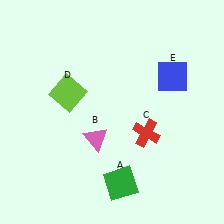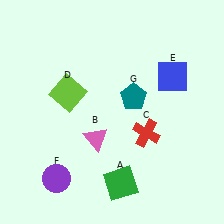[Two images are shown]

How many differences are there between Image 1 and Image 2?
There are 2 differences between the two images.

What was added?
A purple circle (F), a teal pentagon (G) were added in Image 2.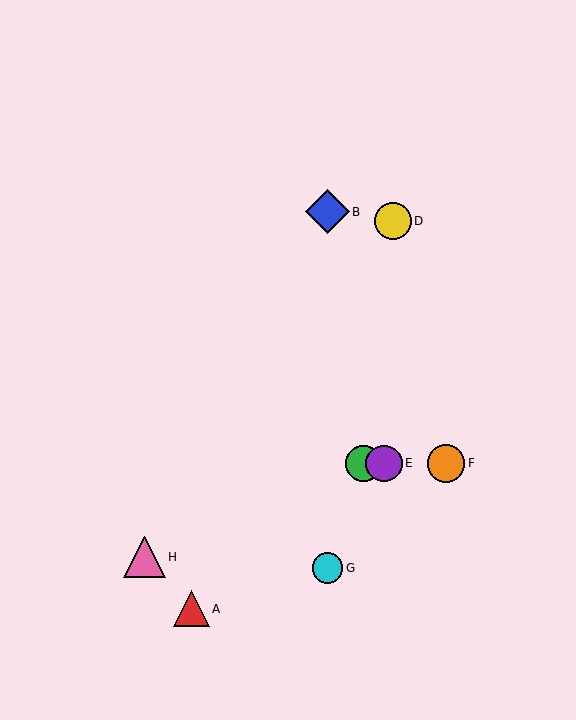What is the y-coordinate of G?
Object G is at y≈568.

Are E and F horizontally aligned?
Yes, both are at y≈464.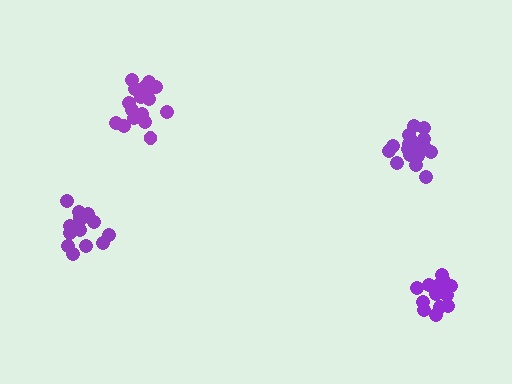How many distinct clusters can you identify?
There are 4 distinct clusters.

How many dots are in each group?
Group 1: 15 dots, Group 2: 17 dots, Group 3: 14 dots, Group 4: 17 dots (63 total).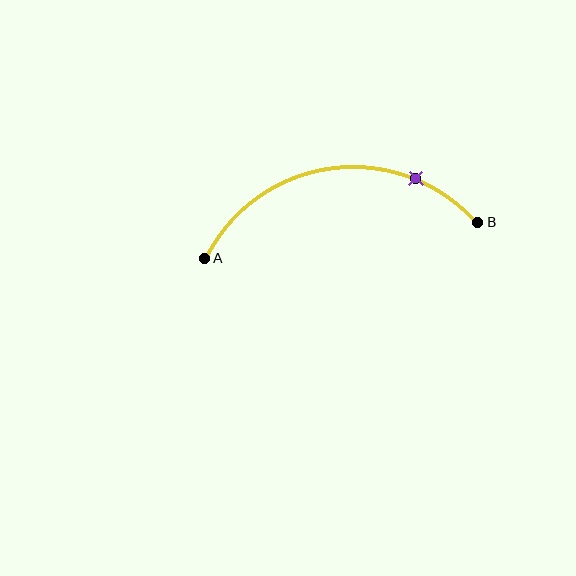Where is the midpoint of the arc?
The arc midpoint is the point on the curve farthest from the straight line joining A and B. It sits above that line.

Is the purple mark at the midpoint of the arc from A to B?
No. The purple mark lies on the arc but is closer to endpoint B. The arc midpoint would be at the point on the curve equidistant along the arc from both A and B.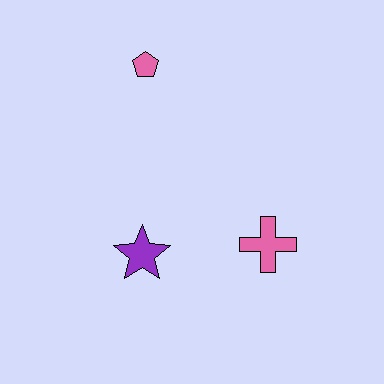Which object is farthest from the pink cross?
The pink pentagon is farthest from the pink cross.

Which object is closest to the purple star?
The pink cross is closest to the purple star.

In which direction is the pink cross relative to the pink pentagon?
The pink cross is below the pink pentagon.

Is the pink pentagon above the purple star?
Yes